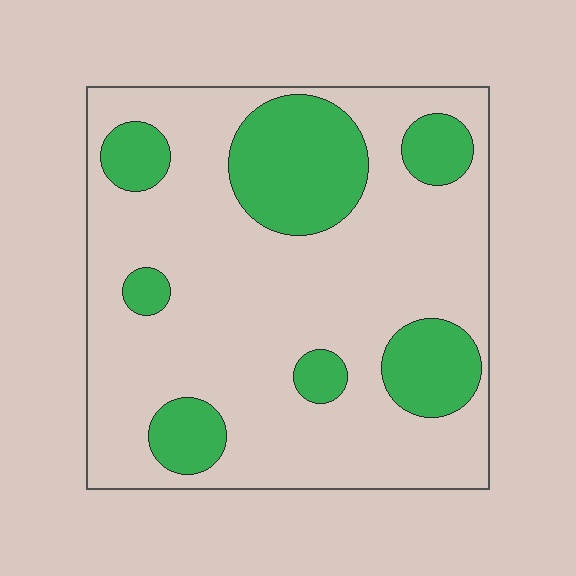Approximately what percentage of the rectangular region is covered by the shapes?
Approximately 25%.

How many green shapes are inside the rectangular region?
7.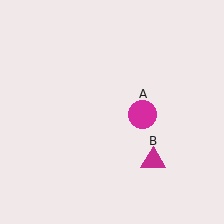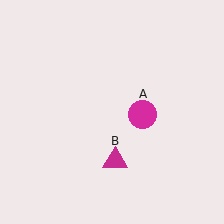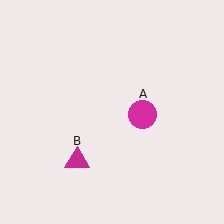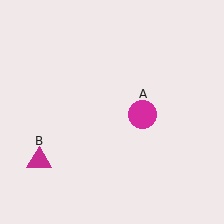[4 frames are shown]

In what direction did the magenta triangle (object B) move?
The magenta triangle (object B) moved left.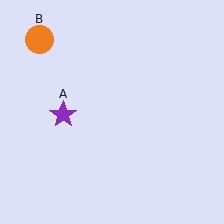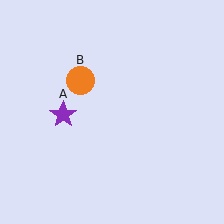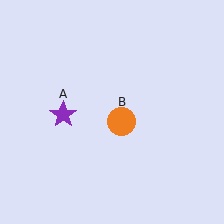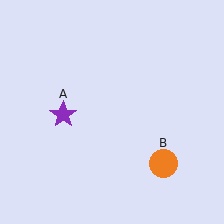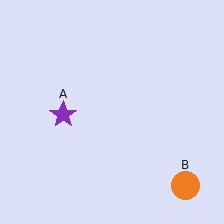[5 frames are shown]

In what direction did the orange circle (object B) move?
The orange circle (object B) moved down and to the right.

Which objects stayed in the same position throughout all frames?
Purple star (object A) remained stationary.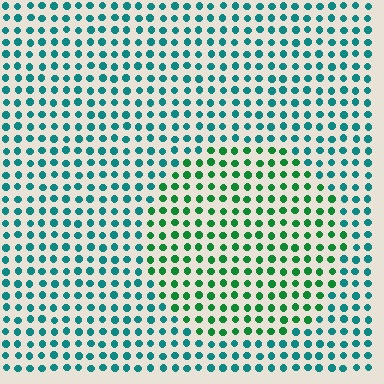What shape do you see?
I see a circle.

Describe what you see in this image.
The image is filled with small teal elements in a uniform arrangement. A circle-shaped region is visible where the elements are tinted to a slightly different hue, forming a subtle color boundary.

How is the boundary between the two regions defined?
The boundary is defined purely by a slight shift in hue (about 40 degrees). Spacing, size, and orientation are identical on both sides.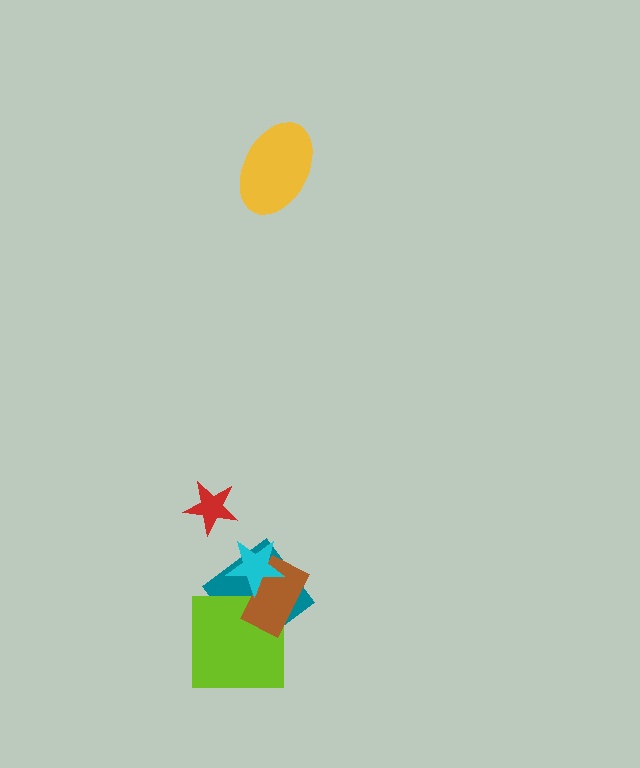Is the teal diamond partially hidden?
Yes, it is partially covered by another shape.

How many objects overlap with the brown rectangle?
3 objects overlap with the brown rectangle.